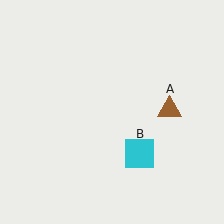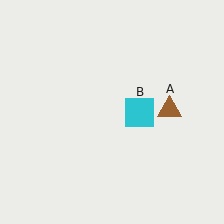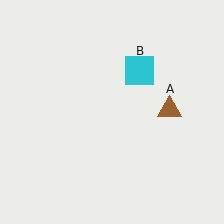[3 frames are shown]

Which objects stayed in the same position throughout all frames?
Brown triangle (object A) remained stationary.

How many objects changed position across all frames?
1 object changed position: cyan square (object B).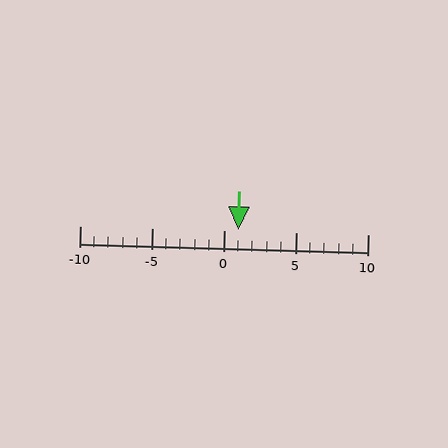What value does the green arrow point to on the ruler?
The green arrow points to approximately 1.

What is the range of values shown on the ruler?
The ruler shows values from -10 to 10.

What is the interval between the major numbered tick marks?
The major tick marks are spaced 5 units apart.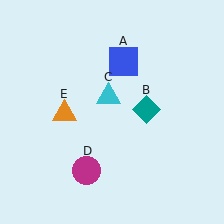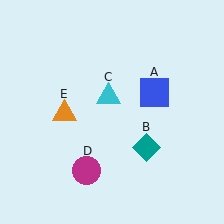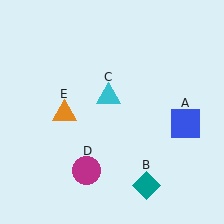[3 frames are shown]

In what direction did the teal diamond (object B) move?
The teal diamond (object B) moved down.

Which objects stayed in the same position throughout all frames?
Cyan triangle (object C) and magenta circle (object D) and orange triangle (object E) remained stationary.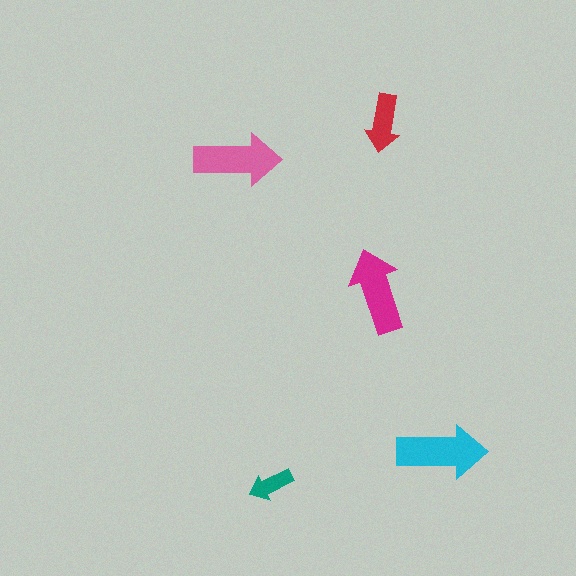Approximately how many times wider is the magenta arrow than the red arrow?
About 1.5 times wider.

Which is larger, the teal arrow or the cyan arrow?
The cyan one.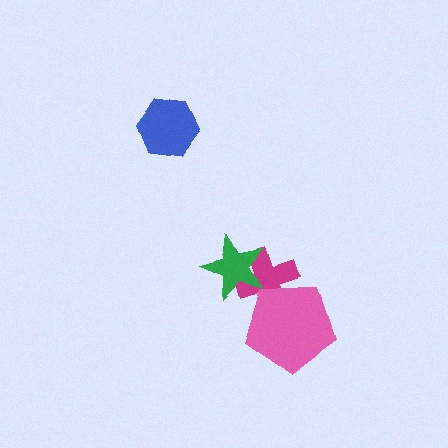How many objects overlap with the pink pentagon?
1 object overlaps with the pink pentagon.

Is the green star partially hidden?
No, no other shape covers it.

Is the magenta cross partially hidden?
Yes, it is partially covered by another shape.